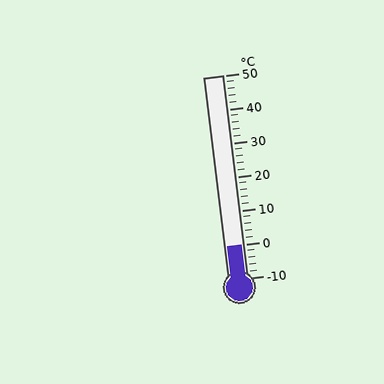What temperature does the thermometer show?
The thermometer shows approximately 0°C.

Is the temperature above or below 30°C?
The temperature is below 30°C.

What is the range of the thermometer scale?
The thermometer scale ranges from -10°C to 50°C.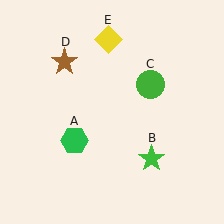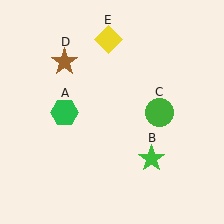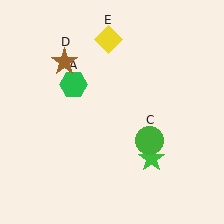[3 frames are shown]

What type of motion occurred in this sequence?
The green hexagon (object A), green circle (object C) rotated clockwise around the center of the scene.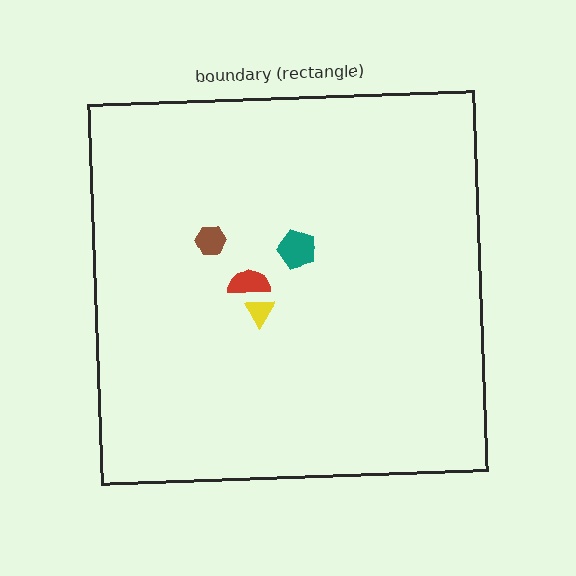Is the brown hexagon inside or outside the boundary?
Inside.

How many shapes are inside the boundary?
4 inside, 0 outside.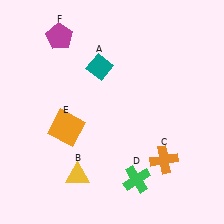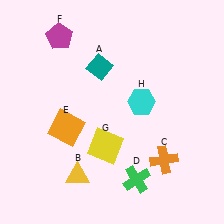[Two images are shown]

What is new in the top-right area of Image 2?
A cyan hexagon (H) was added in the top-right area of Image 2.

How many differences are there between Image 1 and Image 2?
There are 2 differences between the two images.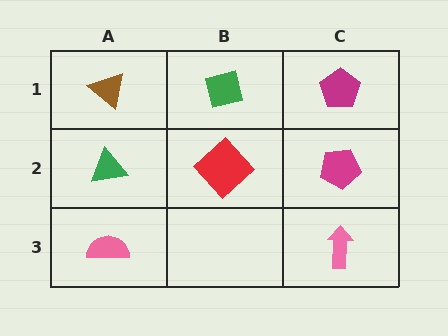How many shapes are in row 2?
3 shapes.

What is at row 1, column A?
A brown triangle.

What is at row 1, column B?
A green square.